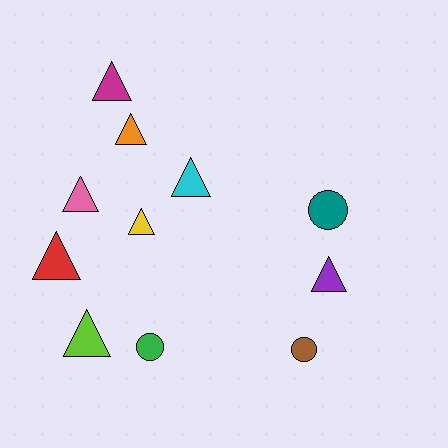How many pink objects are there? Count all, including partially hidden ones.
There is 1 pink object.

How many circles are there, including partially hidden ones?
There are 3 circles.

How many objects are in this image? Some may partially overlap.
There are 11 objects.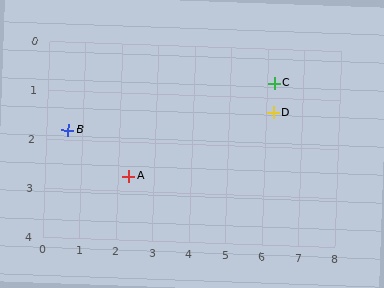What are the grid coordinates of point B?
Point B is at approximately (0.6, 1.8).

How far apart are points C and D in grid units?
Points C and D are about 0.6 grid units apart.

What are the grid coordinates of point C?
Point C is at approximately (6.2, 0.7).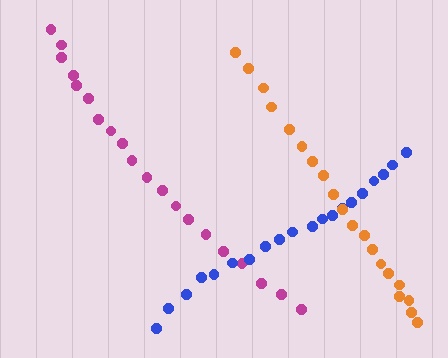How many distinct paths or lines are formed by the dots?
There are 3 distinct paths.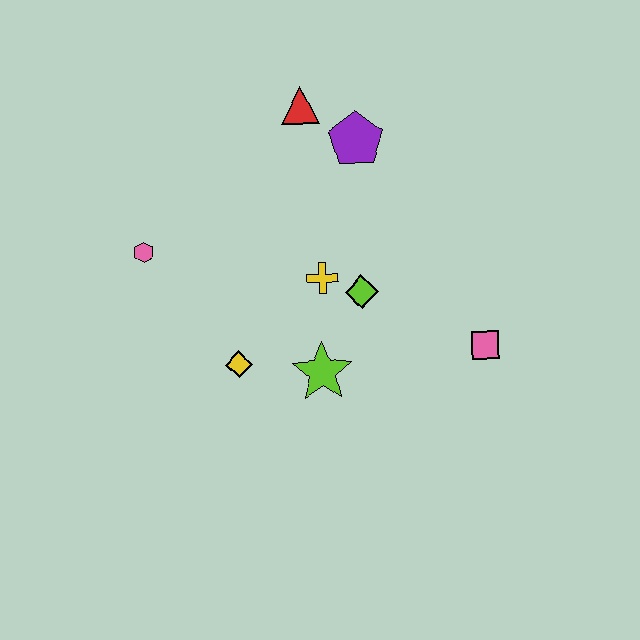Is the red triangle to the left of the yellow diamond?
No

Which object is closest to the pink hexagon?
The yellow diamond is closest to the pink hexagon.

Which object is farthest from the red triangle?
The pink square is farthest from the red triangle.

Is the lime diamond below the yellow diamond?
No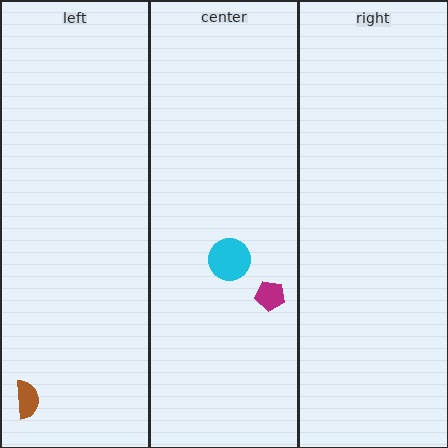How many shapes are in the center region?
2.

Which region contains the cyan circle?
The center region.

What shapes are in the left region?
The brown semicircle.